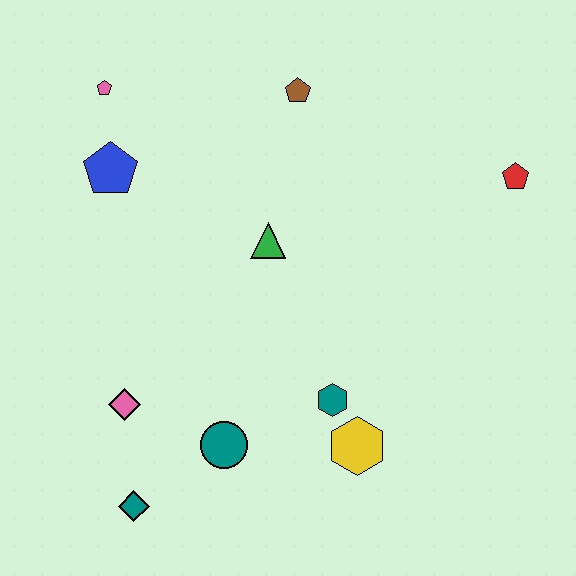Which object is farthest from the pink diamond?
The red pentagon is farthest from the pink diamond.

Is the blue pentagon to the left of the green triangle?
Yes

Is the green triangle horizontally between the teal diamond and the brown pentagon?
Yes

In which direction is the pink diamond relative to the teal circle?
The pink diamond is to the left of the teal circle.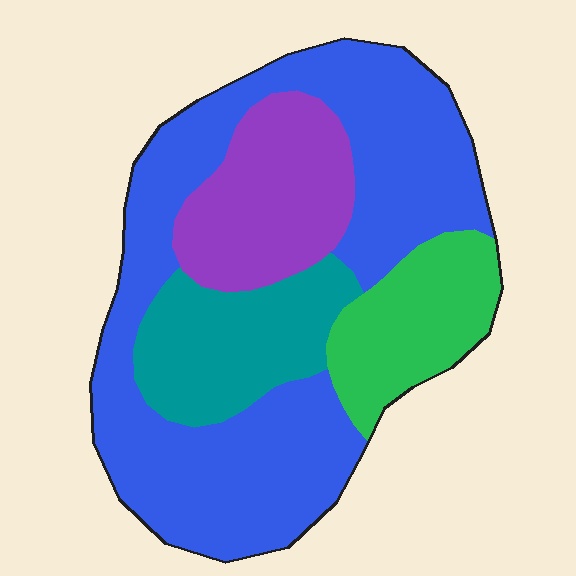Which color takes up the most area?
Blue, at roughly 55%.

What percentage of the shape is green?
Green covers 14% of the shape.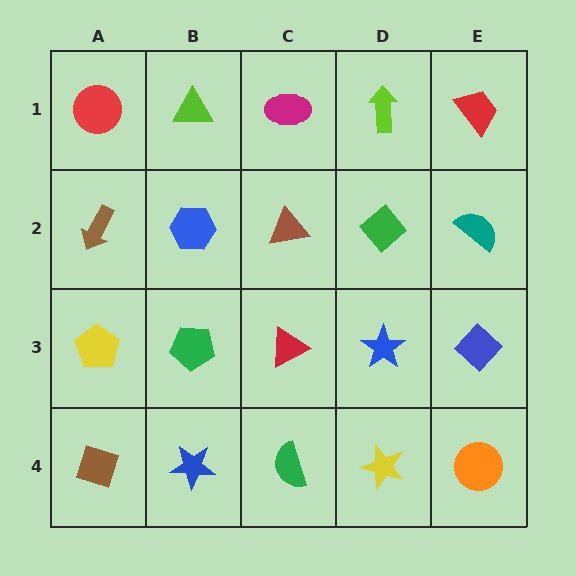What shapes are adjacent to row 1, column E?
A teal semicircle (row 2, column E), a lime arrow (row 1, column D).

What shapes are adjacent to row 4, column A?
A yellow pentagon (row 3, column A), a blue star (row 4, column B).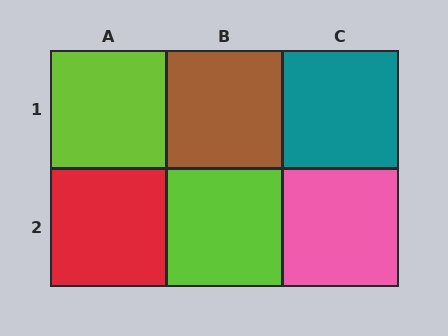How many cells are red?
1 cell is red.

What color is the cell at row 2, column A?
Red.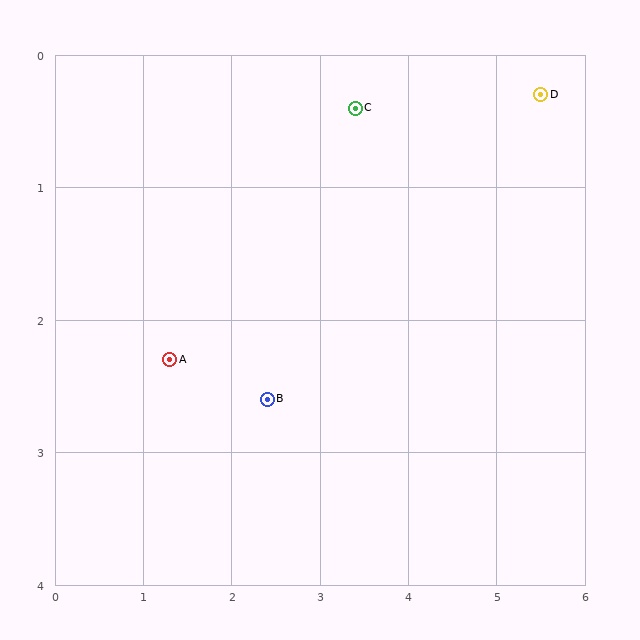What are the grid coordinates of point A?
Point A is at approximately (1.3, 2.3).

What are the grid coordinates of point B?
Point B is at approximately (2.4, 2.6).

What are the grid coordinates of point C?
Point C is at approximately (3.4, 0.4).